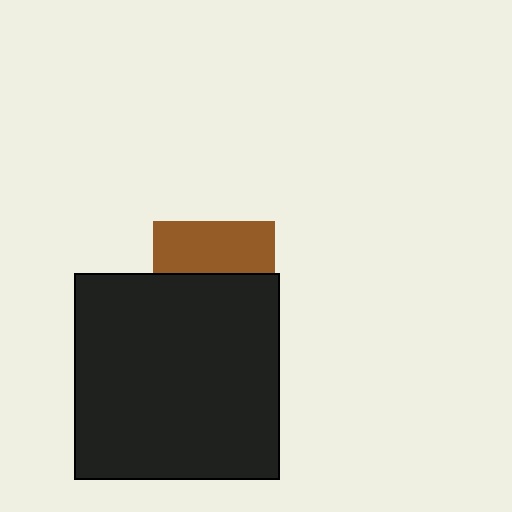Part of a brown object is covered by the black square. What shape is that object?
It is a square.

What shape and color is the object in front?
The object in front is a black square.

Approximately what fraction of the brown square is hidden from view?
Roughly 57% of the brown square is hidden behind the black square.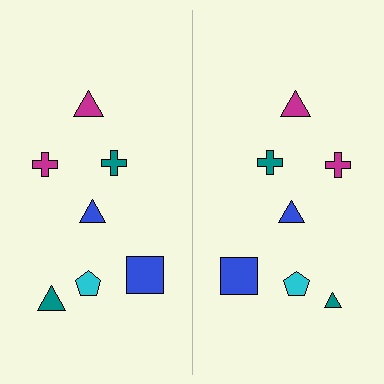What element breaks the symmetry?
The teal triangle on the right side has a different size than its mirror counterpart.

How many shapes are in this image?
There are 14 shapes in this image.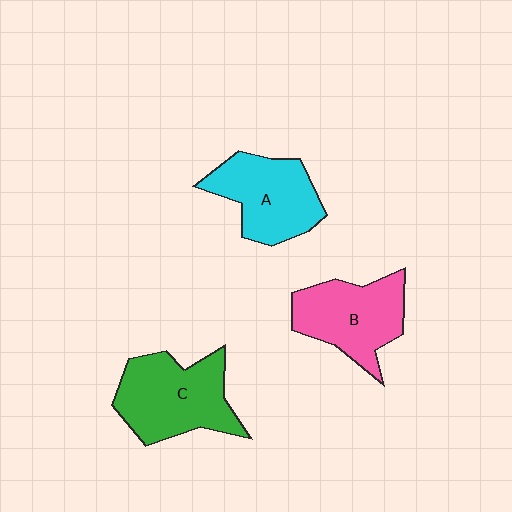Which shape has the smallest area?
Shape A (cyan).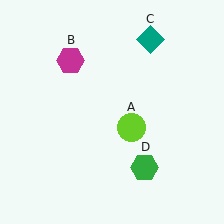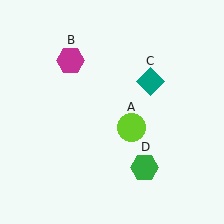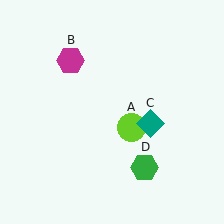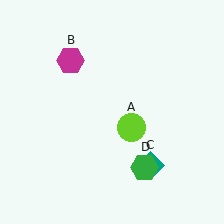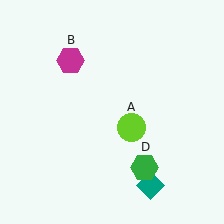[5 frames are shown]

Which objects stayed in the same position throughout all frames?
Lime circle (object A) and magenta hexagon (object B) and green hexagon (object D) remained stationary.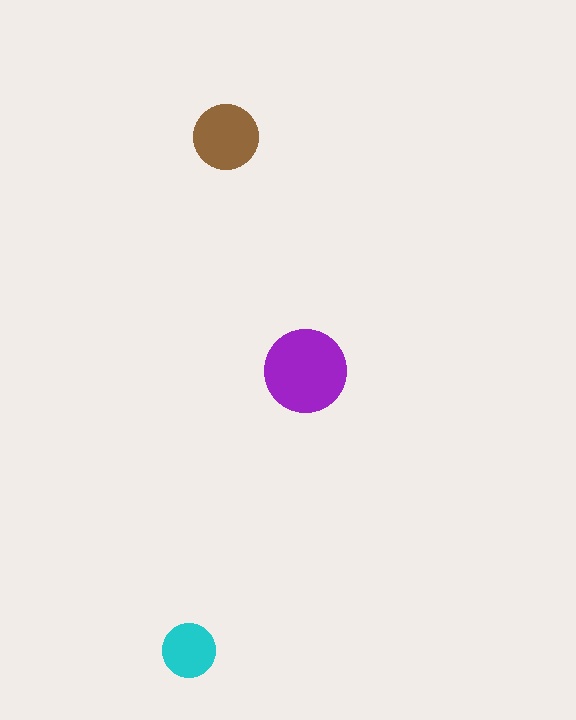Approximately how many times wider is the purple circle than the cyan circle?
About 1.5 times wider.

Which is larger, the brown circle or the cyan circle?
The brown one.